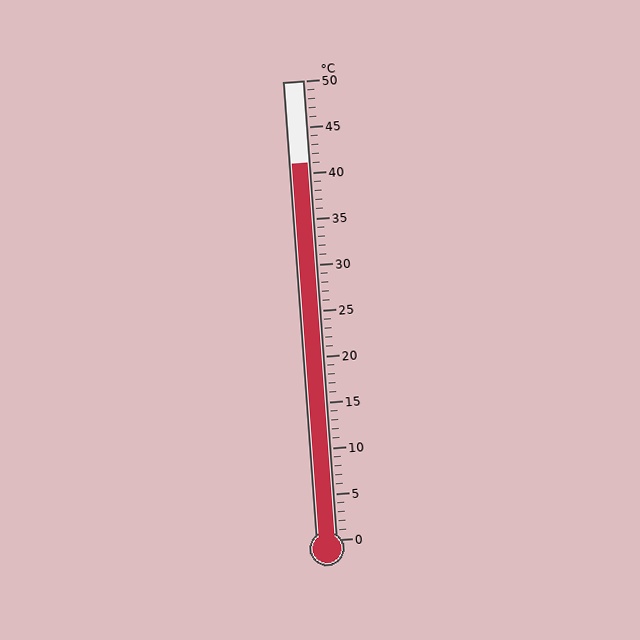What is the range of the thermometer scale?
The thermometer scale ranges from 0°C to 50°C.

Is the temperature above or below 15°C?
The temperature is above 15°C.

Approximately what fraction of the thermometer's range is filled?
The thermometer is filled to approximately 80% of its range.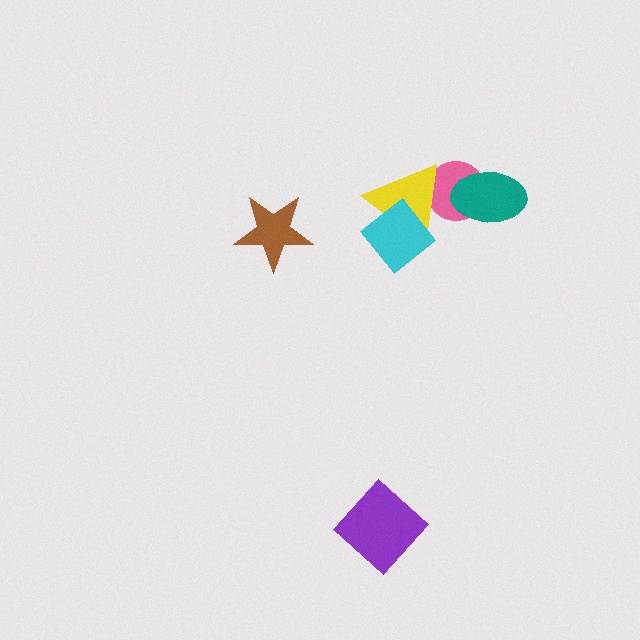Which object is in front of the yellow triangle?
The cyan diamond is in front of the yellow triangle.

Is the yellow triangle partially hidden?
Yes, it is partially covered by another shape.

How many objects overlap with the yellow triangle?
2 objects overlap with the yellow triangle.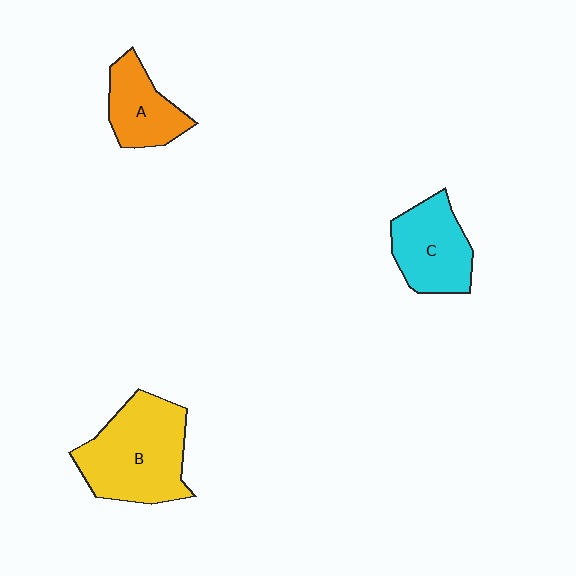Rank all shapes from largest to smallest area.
From largest to smallest: B (yellow), C (cyan), A (orange).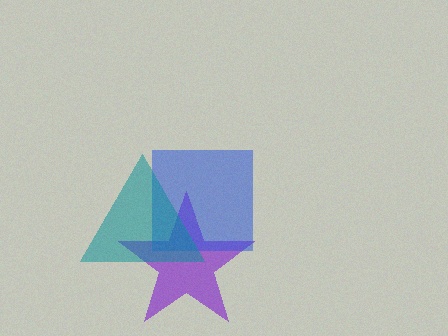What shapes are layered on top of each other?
The layered shapes are: a purple star, a blue square, a teal triangle.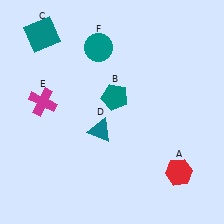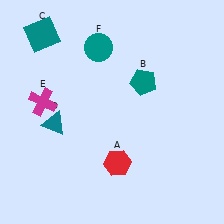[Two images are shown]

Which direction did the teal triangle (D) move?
The teal triangle (D) moved left.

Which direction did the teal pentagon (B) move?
The teal pentagon (B) moved right.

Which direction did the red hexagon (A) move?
The red hexagon (A) moved left.